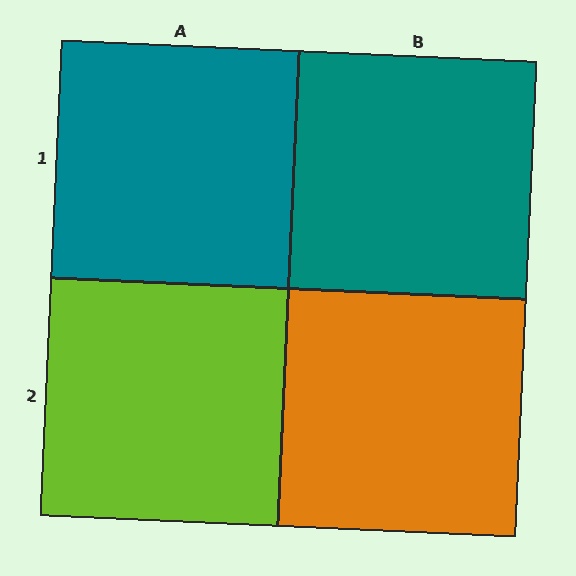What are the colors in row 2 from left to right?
Lime, orange.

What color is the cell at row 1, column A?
Teal.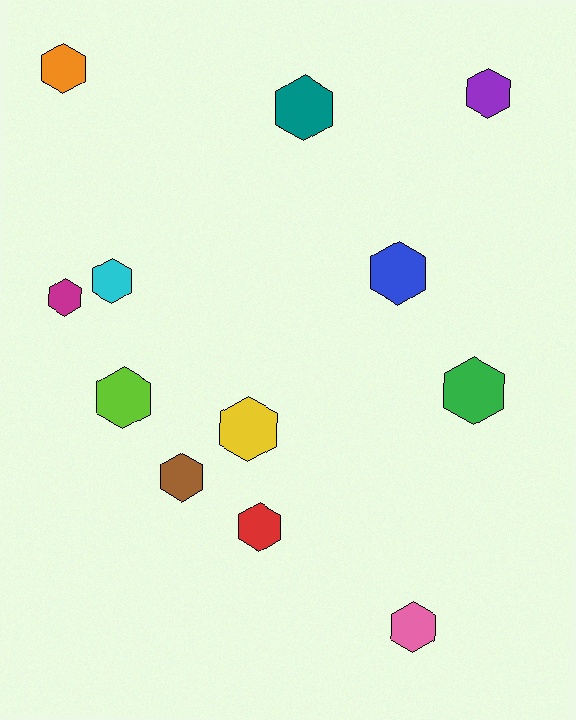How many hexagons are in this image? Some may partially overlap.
There are 12 hexagons.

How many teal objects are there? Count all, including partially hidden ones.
There is 1 teal object.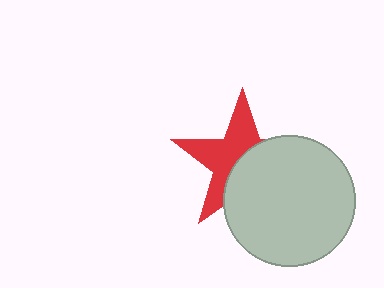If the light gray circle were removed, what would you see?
You would see the complete red star.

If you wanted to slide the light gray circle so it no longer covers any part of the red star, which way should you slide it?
Slide it toward the lower-right — that is the most direct way to separate the two shapes.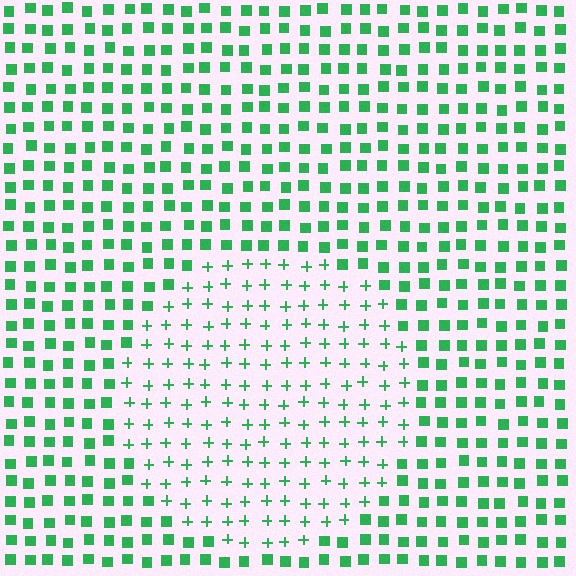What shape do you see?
I see a circle.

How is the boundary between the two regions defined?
The boundary is defined by a change in element shape: plus signs inside vs. squares outside. All elements share the same color and spacing.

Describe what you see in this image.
The image is filled with small green elements arranged in a uniform grid. A circle-shaped region contains plus signs, while the surrounding area contains squares. The boundary is defined purely by the change in element shape.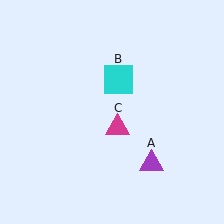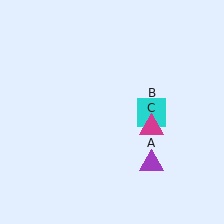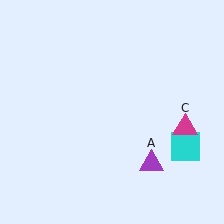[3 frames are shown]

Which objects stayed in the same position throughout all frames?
Purple triangle (object A) remained stationary.